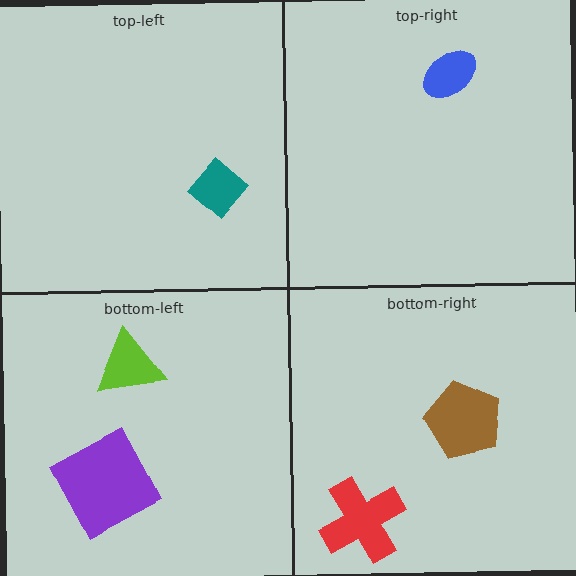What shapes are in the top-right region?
The blue ellipse.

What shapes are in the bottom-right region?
The red cross, the brown pentagon.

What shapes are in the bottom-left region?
The purple square, the lime triangle.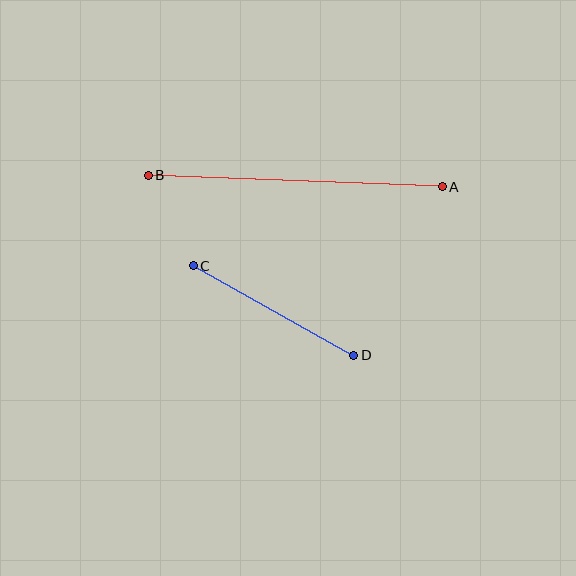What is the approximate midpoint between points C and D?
The midpoint is at approximately (273, 311) pixels.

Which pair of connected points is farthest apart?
Points A and B are farthest apart.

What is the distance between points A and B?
The distance is approximately 294 pixels.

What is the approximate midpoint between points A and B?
The midpoint is at approximately (295, 181) pixels.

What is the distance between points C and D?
The distance is approximately 184 pixels.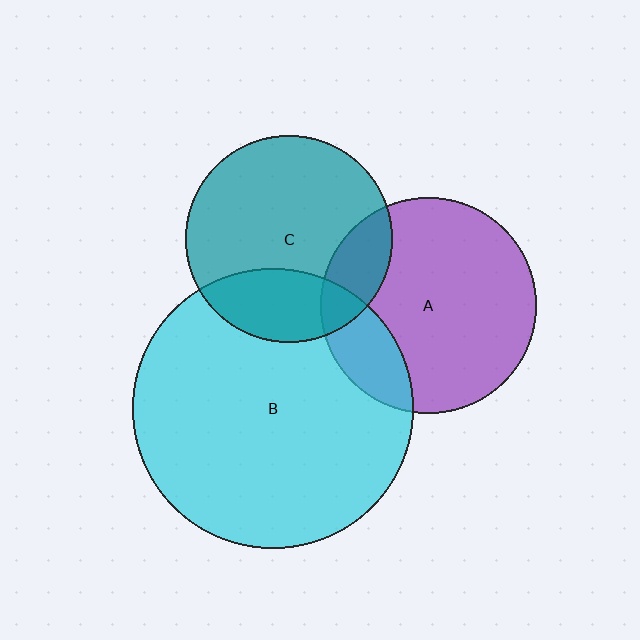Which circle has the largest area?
Circle B (cyan).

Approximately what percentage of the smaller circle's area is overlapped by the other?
Approximately 15%.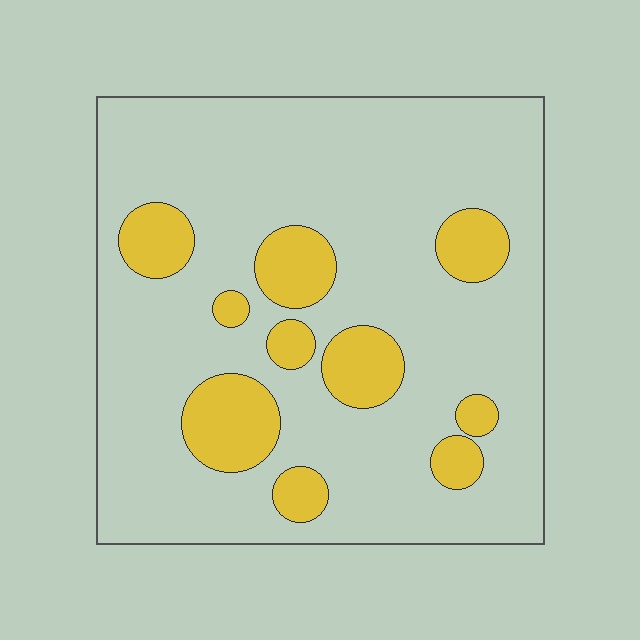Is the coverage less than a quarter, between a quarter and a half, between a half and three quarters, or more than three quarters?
Less than a quarter.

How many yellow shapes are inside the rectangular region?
10.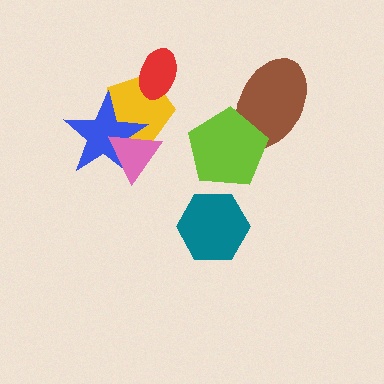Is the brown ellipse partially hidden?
Yes, it is partially covered by another shape.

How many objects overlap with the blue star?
2 objects overlap with the blue star.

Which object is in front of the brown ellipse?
The lime pentagon is in front of the brown ellipse.